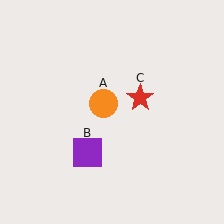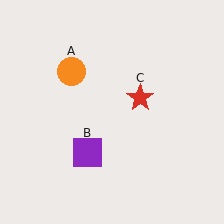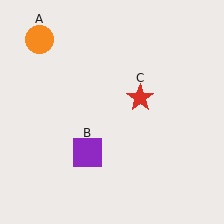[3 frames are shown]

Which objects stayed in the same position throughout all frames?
Purple square (object B) and red star (object C) remained stationary.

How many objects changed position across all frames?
1 object changed position: orange circle (object A).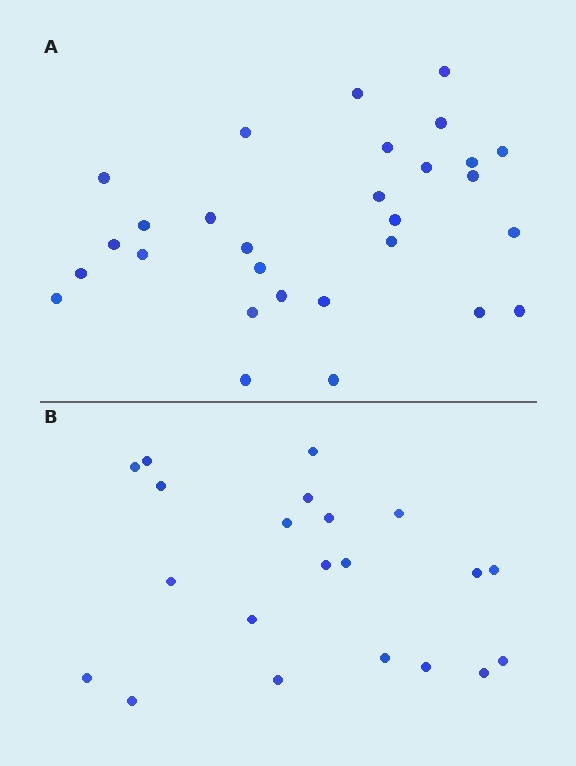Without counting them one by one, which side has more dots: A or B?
Region A (the top region) has more dots.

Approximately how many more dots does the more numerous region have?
Region A has roughly 8 or so more dots than region B.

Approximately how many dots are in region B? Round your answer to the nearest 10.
About 20 dots. (The exact count is 21, which rounds to 20.)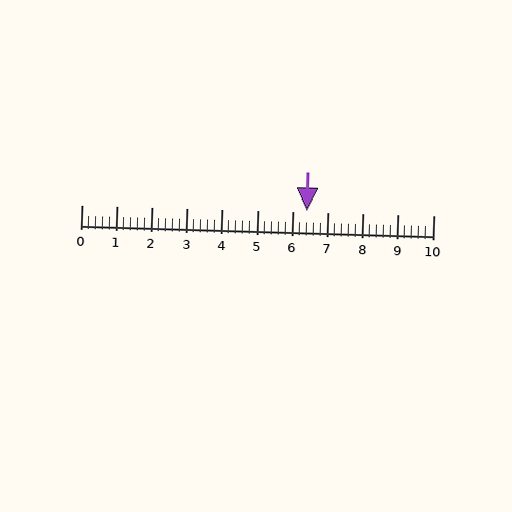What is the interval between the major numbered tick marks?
The major tick marks are spaced 1 units apart.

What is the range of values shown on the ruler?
The ruler shows values from 0 to 10.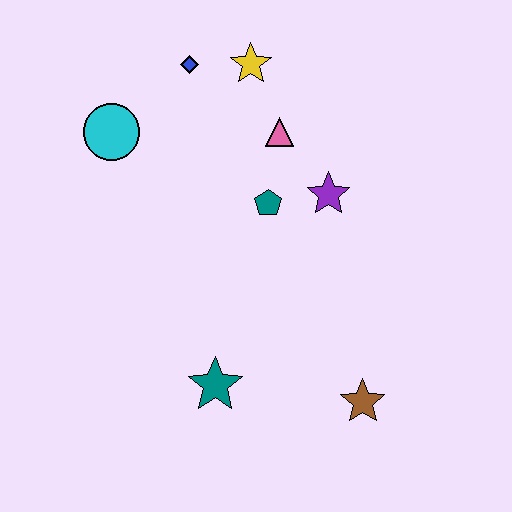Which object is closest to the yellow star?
The blue diamond is closest to the yellow star.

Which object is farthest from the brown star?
The blue diamond is farthest from the brown star.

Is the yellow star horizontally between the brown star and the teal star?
Yes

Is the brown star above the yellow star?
No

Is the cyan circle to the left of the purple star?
Yes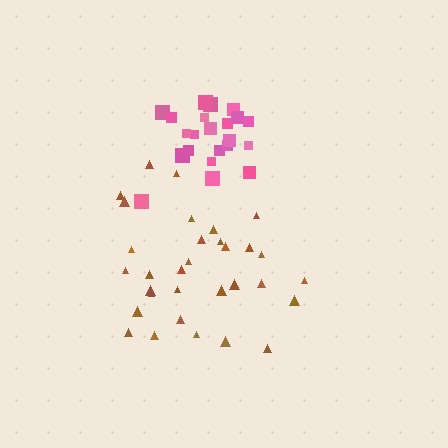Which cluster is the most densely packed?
Pink.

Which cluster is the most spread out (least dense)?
Brown.